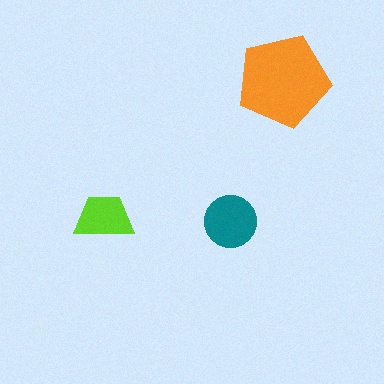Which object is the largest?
The orange pentagon.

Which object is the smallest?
The lime trapezoid.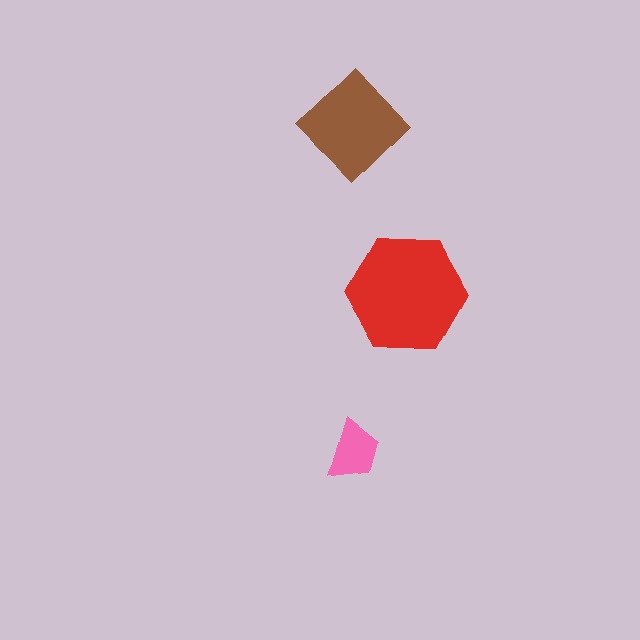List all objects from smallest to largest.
The pink trapezoid, the brown diamond, the red hexagon.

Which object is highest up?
The brown diamond is topmost.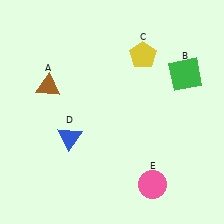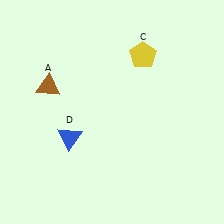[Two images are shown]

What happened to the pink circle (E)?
The pink circle (E) was removed in Image 2. It was in the bottom-right area of Image 1.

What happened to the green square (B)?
The green square (B) was removed in Image 2. It was in the top-right area of Image 1.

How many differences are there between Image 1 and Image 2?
There are 2 differences between the two images.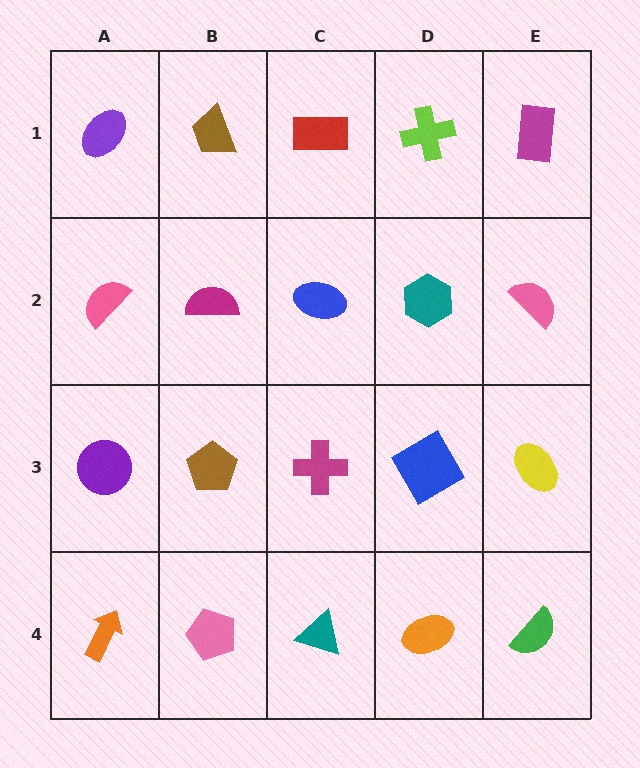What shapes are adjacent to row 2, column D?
A lime cross (row 1, column D), a blue square (row 3, column D), a blue ellipse (row 2, column C), a pink semicircle (row 2, column E).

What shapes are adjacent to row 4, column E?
A yellow ellipse (row 3, column E), an orange ellipse (row 4, column D).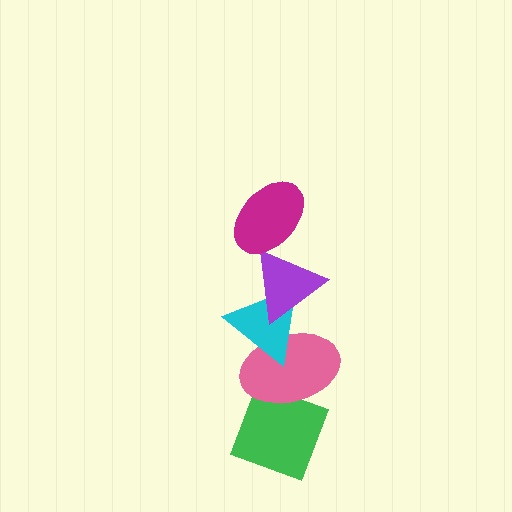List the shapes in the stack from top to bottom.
From top to bottom: the magenta ellipse, the purple triangle, the cyan triangle, the pink ellipse, the green diamond.